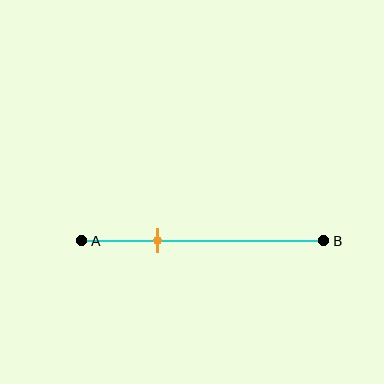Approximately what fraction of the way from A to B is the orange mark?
The orange mark is approximately 30% of the way from A to B.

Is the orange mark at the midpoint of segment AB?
No, the mark is at about 30% from A, not at the 50% midpoint.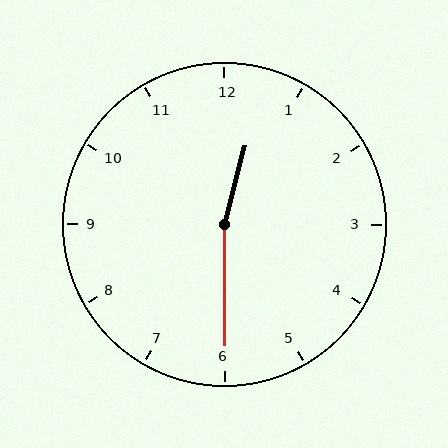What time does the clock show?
12:30.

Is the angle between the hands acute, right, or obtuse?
It is obtuse.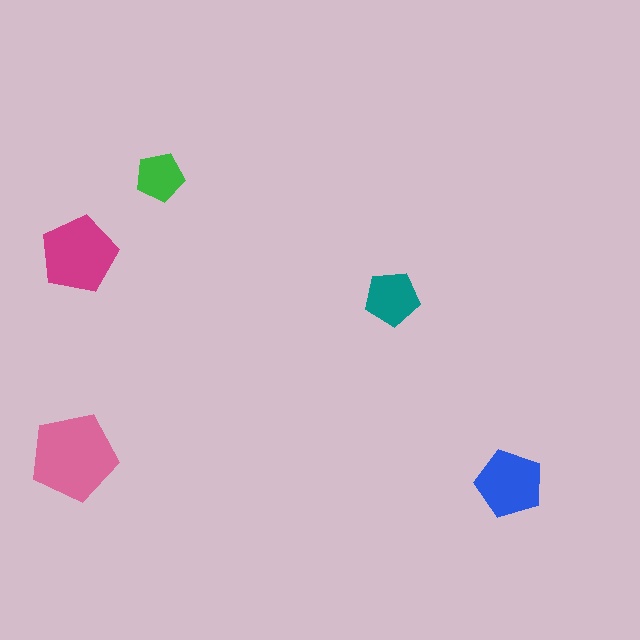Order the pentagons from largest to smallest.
the pink one, the magenta one, the blue one, the teal one, the green one.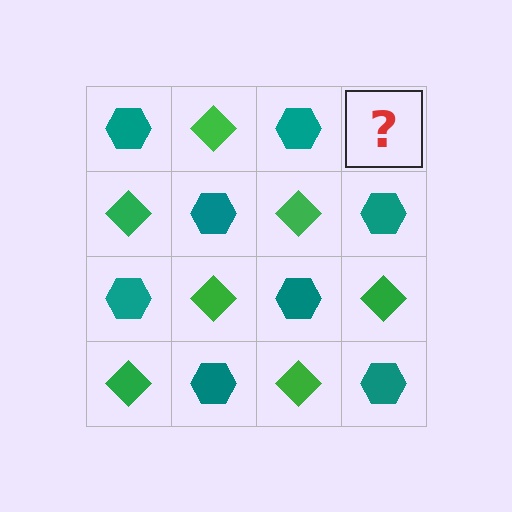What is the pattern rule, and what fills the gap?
The rule is that it alternates teal hexagon and green diamond in a checkerboard pattern. The gap should be filled with a green diamond.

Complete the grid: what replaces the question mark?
The question mark should be replaced with a green diamond.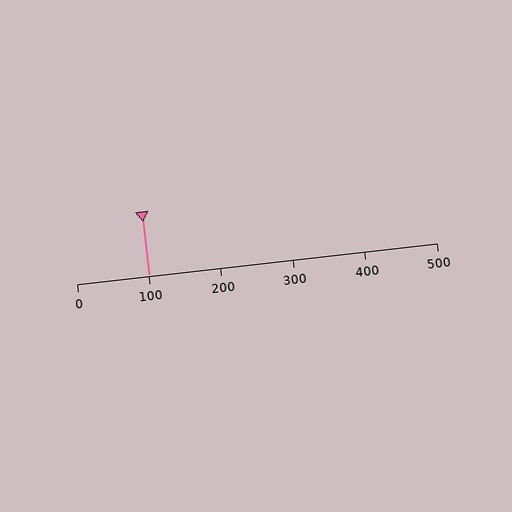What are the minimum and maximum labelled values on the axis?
The axis runs from 0 to 500.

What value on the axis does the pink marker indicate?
The marker indicates approximately 100.